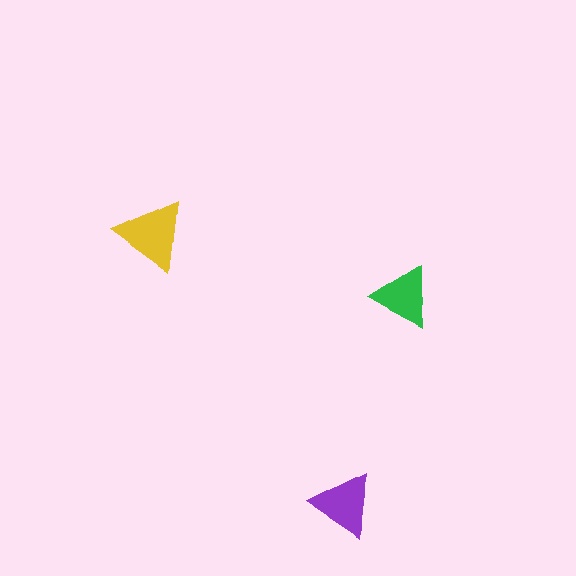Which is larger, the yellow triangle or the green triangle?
The yellow one.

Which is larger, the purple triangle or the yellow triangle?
The yellow one.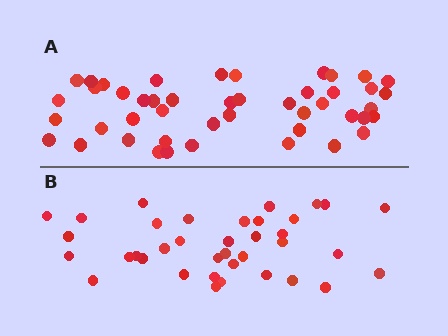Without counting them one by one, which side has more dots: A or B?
Region A (the top region) has more dots.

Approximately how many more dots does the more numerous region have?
Region A has roughly 8 or so more dots than region B.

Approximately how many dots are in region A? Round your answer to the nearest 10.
About 50 dots. (The exact count is 46, which rounds to 50.)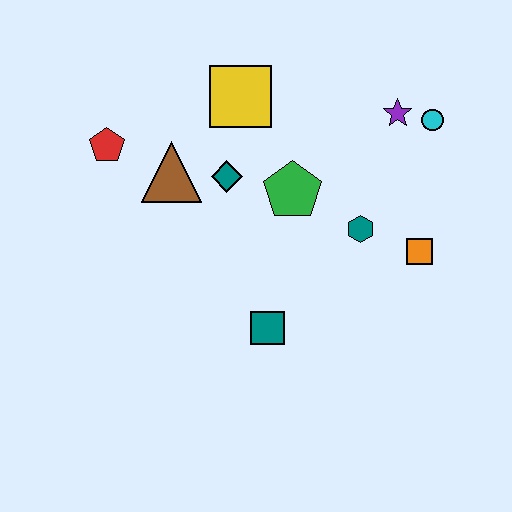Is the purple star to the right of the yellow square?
Yes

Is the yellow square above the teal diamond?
Yes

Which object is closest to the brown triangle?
The teal diamond is closest to the brown triangle.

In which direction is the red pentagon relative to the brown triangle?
The red pentagon is to the left of the brown triangle.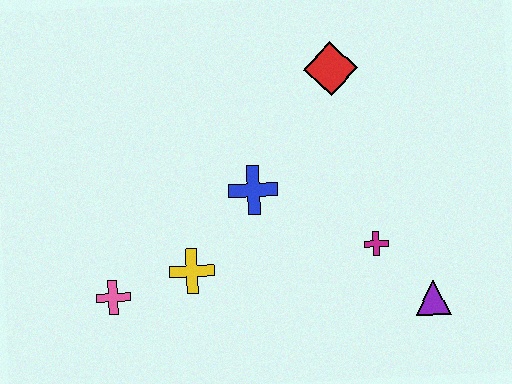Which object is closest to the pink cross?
The yellow cross is closest to the pink cross.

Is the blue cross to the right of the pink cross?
Yes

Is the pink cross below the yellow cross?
Yes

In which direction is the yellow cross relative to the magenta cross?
The yellow cross is to the left of the magenta cross.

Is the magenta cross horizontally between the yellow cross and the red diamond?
No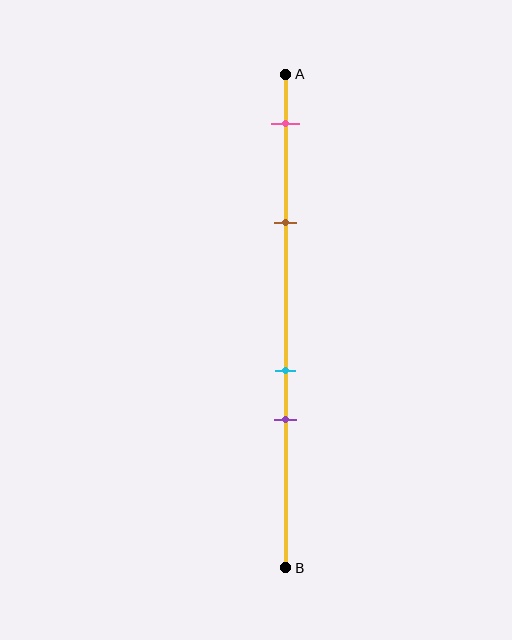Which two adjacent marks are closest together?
The cyan and purple marks are the closest adjacent pair.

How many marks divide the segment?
There are 4 marks dividing the segment.